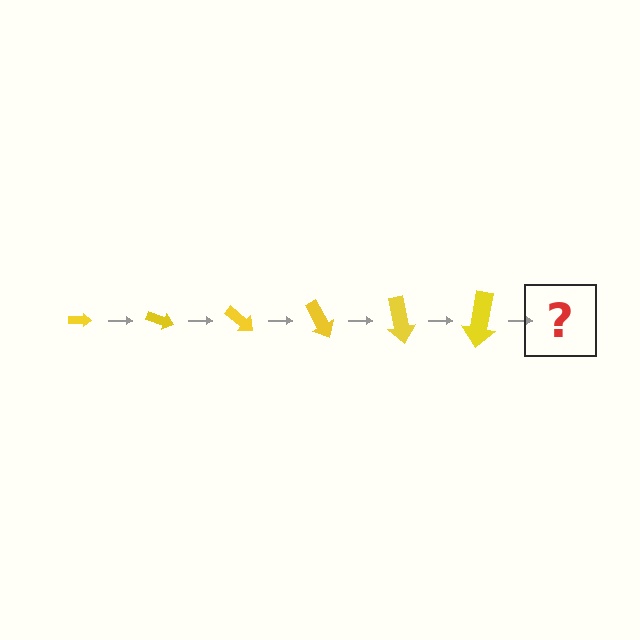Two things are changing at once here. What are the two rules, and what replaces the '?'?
The two rules are that the arrow grows larger each step and it rotates 20 degrees each step. The '?' should be an arrow, larger than the previous one and rotated 120 degrees from the start.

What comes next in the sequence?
The next element should be an arrow, larger than the previous one and rotated 120 degrees from the start.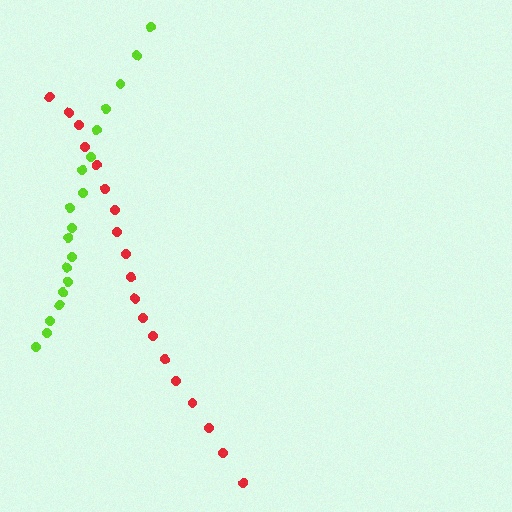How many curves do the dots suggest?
There are 2 distinct paths.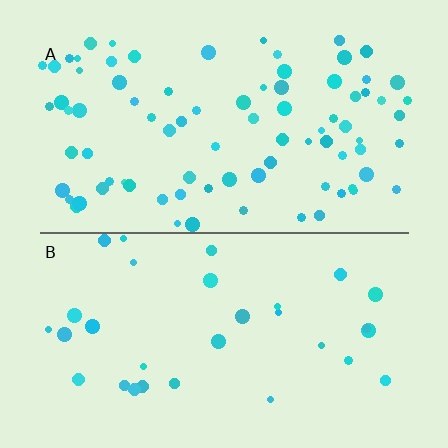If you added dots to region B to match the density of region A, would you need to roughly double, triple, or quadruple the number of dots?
Approximately triple.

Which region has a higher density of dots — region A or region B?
A (the top).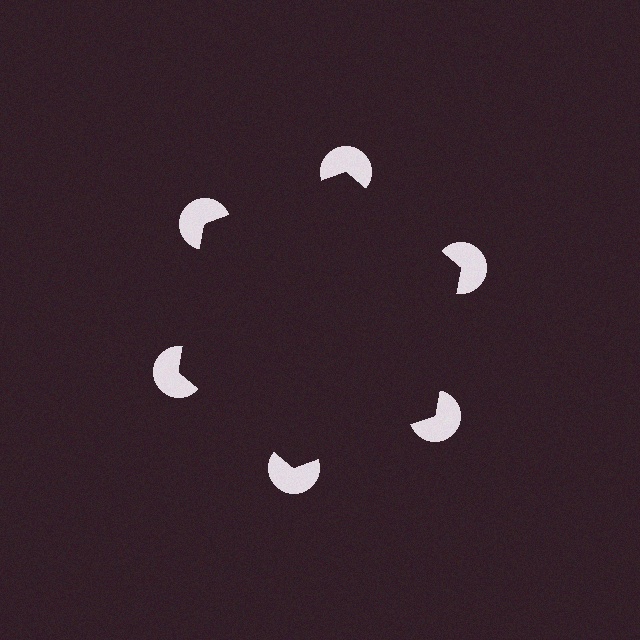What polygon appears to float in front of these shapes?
An illusory hexagon — its edges are inferred from the aligned wedge cuts in the pac-man discs, not physically drawn.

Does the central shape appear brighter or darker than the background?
It typically appears slightly darker than the background, even though no actual brightness change is drawn.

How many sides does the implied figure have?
6 sides.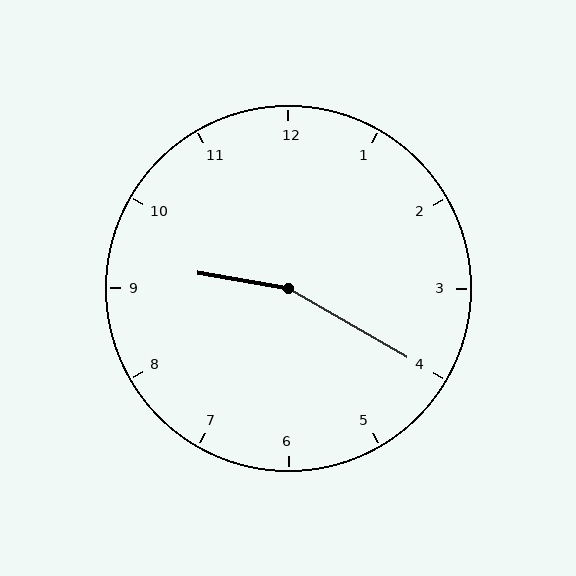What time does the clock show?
9:20.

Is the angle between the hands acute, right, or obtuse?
It is obtuse.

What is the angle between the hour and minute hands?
Approximately 160 degrees.